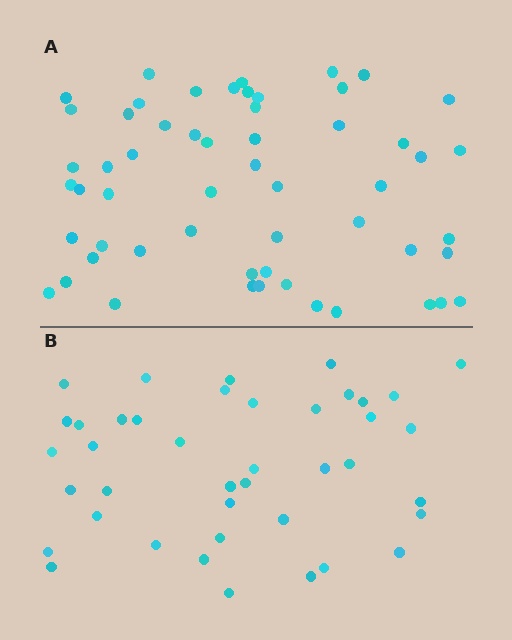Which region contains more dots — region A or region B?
Region A (the top region) has more dots.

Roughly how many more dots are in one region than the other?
Region A has approximately 15 more dots than region B.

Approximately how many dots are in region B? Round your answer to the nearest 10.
About 40 dots. (The exact count is 41, which rounds to 40.)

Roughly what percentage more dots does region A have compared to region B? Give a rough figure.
About 35% more.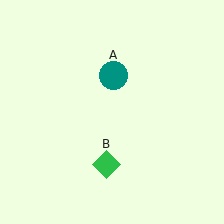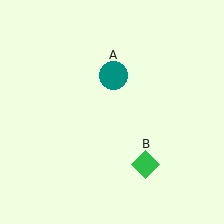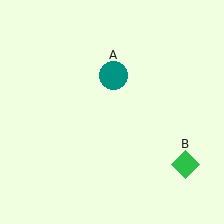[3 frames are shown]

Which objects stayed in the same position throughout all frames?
Teal circle (object A) remained stationary.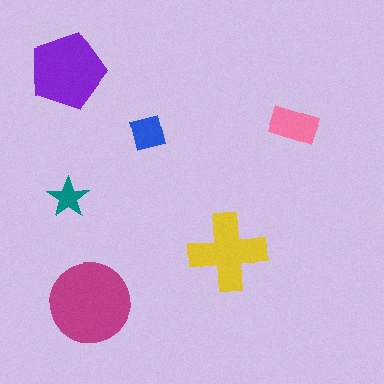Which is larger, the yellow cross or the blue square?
The yellow cross.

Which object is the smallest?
The teal star.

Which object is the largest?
The magenta circle.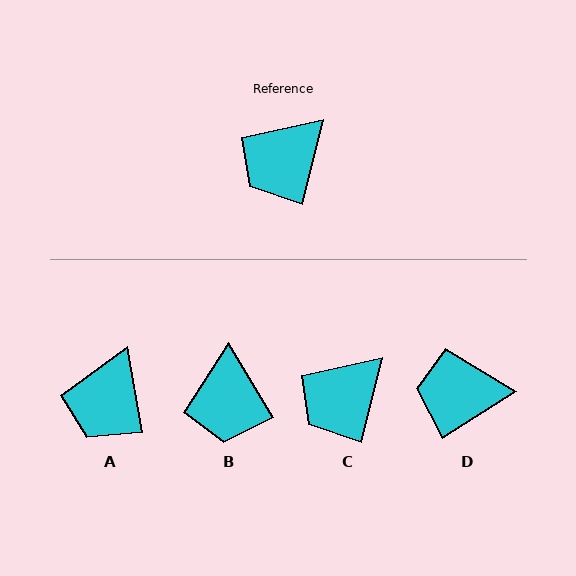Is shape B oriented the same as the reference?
No, it is off by about 44 degrees.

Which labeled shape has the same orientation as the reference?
C.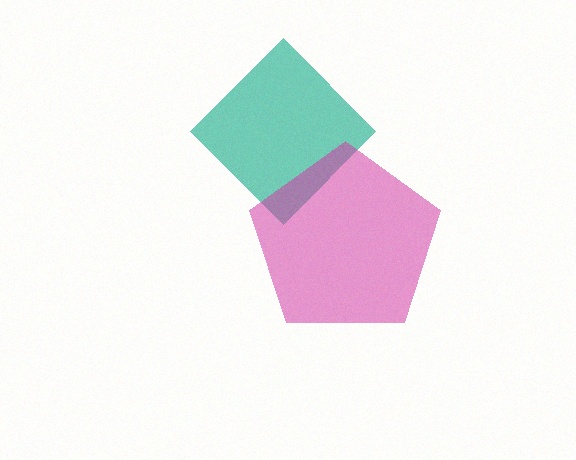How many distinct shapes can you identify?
There are 2 distinct shapes: a teal diamond, a magenta pentagon.